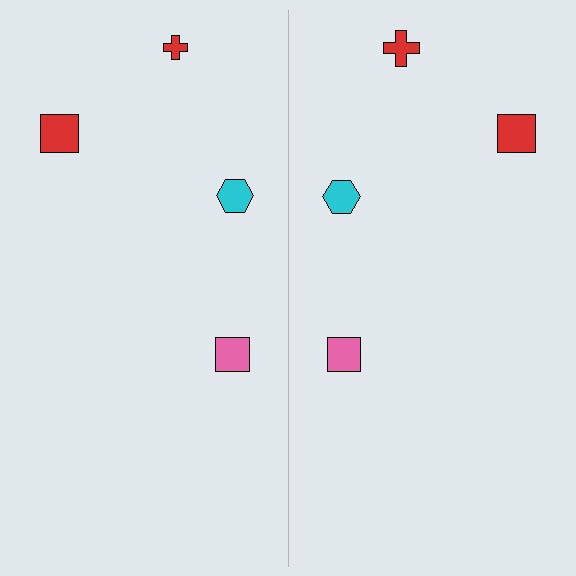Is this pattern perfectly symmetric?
No, the pattern is not perfectly symmetric. The red cross on the right side has a different size than its mirror counterpart.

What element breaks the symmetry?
The red cross on the right side has a different size than its mirror counterpart.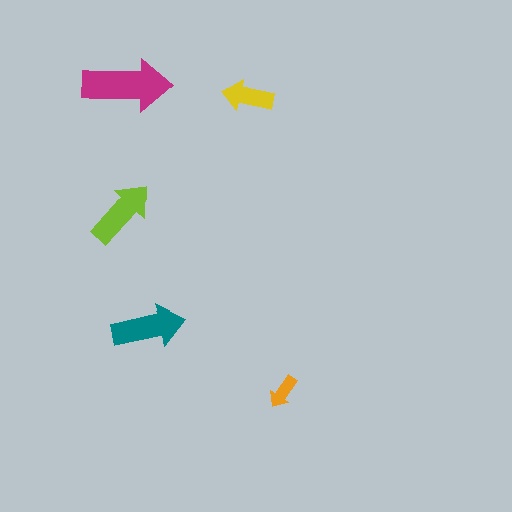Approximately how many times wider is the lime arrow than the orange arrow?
About 2 times wider.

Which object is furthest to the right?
The orange arrow is rightmost.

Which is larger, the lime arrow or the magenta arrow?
The magenta one.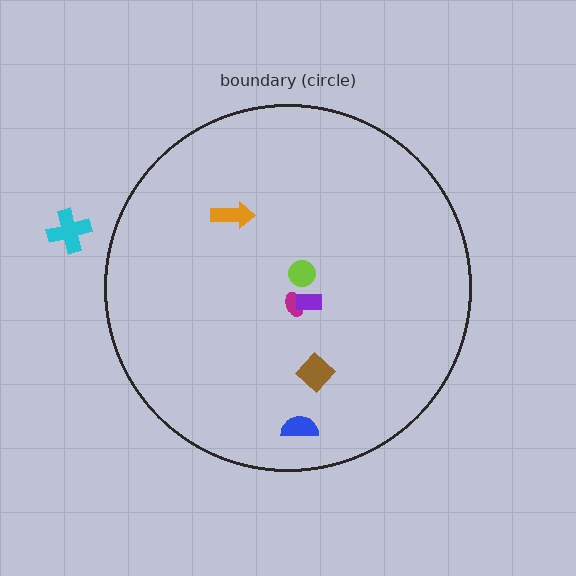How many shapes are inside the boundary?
6 inside, 1 outside.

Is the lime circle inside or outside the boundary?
Inside.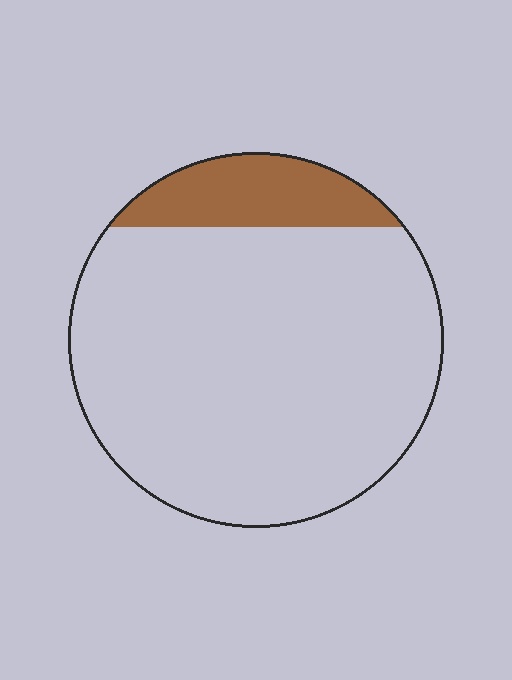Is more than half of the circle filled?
No.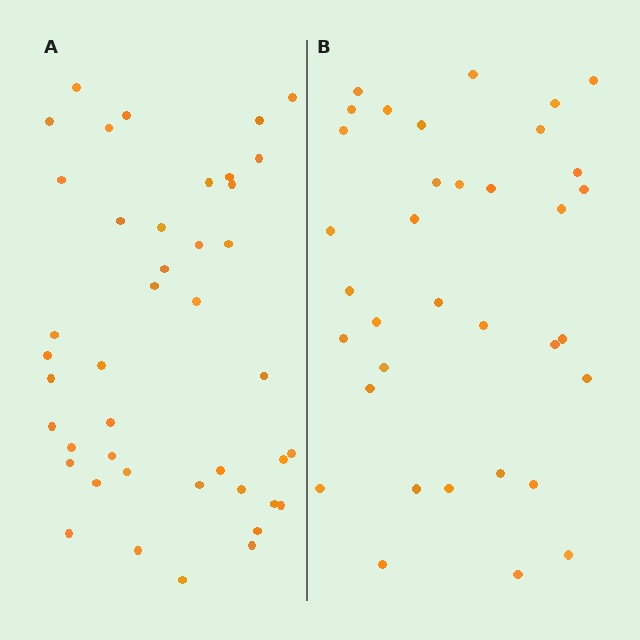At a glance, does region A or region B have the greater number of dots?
Region A (the left region) has more dots.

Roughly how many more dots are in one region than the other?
Region A has roughly 8 or so more dots than region B.